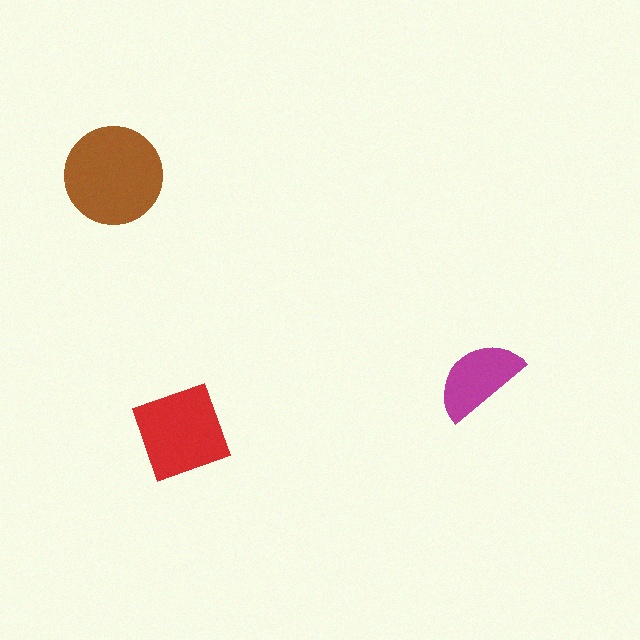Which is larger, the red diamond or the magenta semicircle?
The red diamond.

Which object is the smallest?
The magenta semicircle.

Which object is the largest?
The brown circle.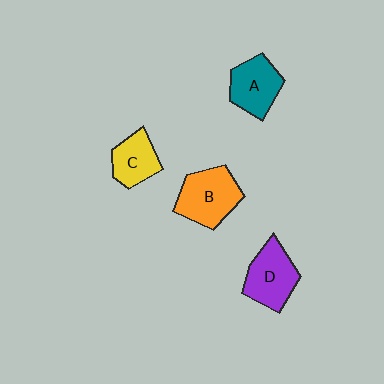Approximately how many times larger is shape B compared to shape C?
Approximately 1.5 times.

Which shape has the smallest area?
Shape C (yellow).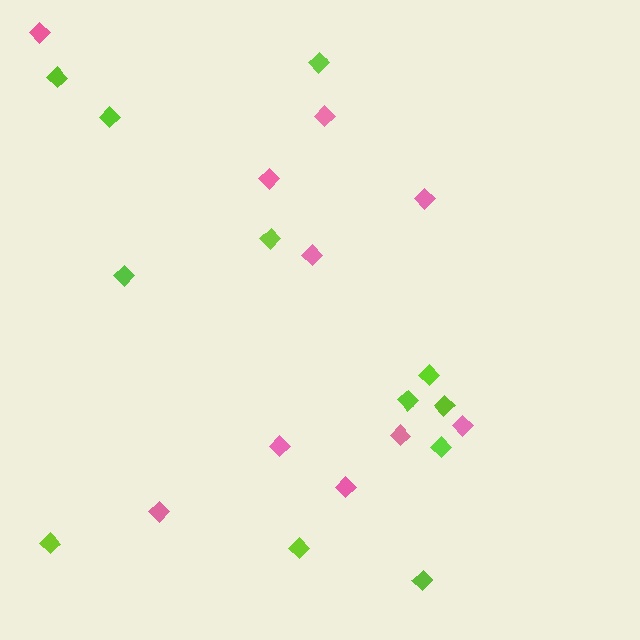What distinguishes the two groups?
There are 2 groups: one group of pink diamonds (10) and one group of lime diamonds (12).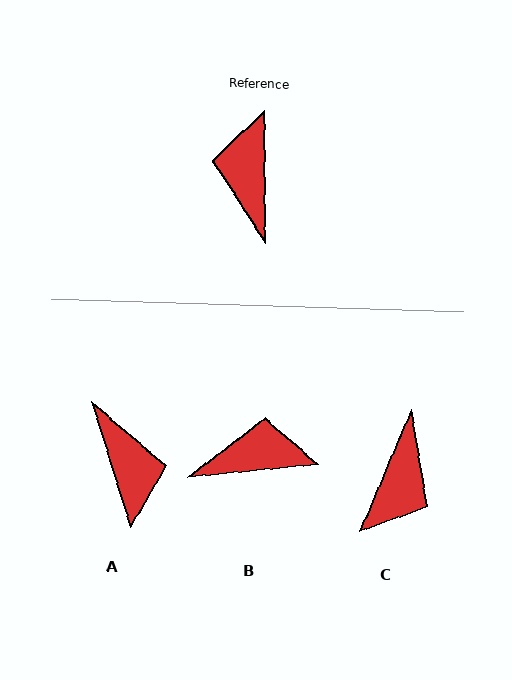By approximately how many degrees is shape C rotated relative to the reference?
Approximately 157 degrees counter-clockwise.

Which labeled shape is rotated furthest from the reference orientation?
A, about 163 degrees away.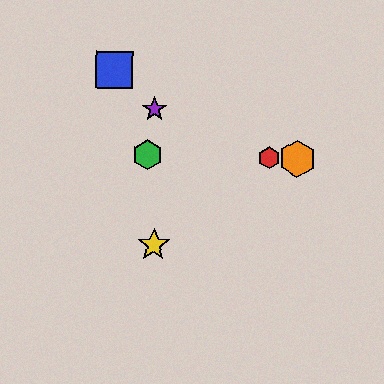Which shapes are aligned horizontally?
The red hexagon, the green hexagon, the orange hexagon are aligned horizontally.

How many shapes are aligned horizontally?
3 shapes (the red hexagon, the green hexagon, the orange hexagon) are aligned horizontally.